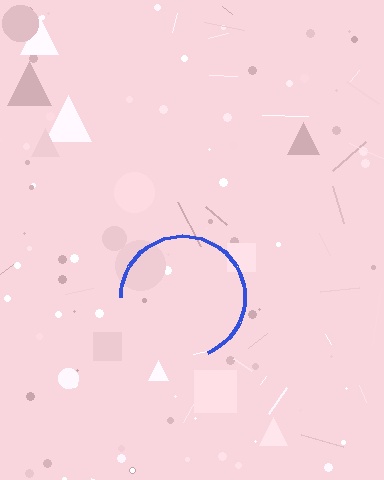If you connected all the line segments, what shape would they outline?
They would outline a circle.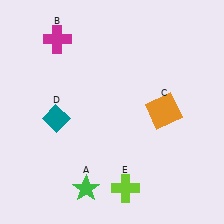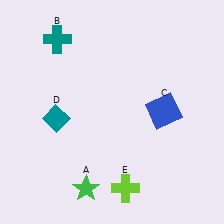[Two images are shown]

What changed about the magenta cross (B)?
In Image 1, B is magenta. In Image 2, it changed to teal.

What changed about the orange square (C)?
In Image 1, C is orange. In Image 2, it changed to blue.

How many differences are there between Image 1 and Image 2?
There are 2 differences between the two images.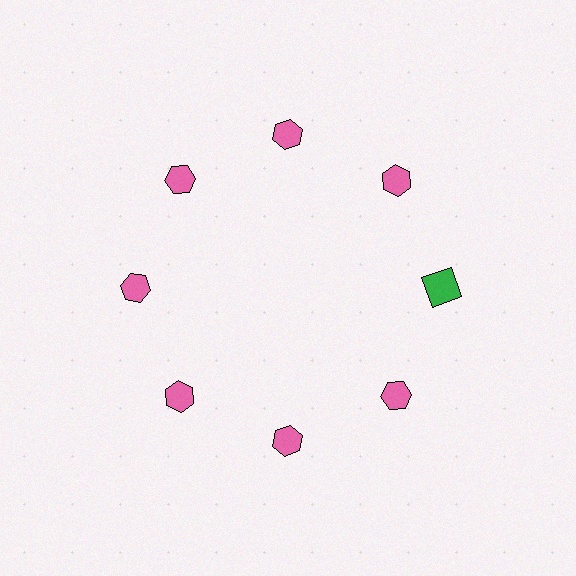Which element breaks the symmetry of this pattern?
The green square at roughly the 3 o'clock position breaks the symmetry. All other shapes are pink hexagons.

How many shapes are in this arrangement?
There are 8 shapes arranged in a ring pattern.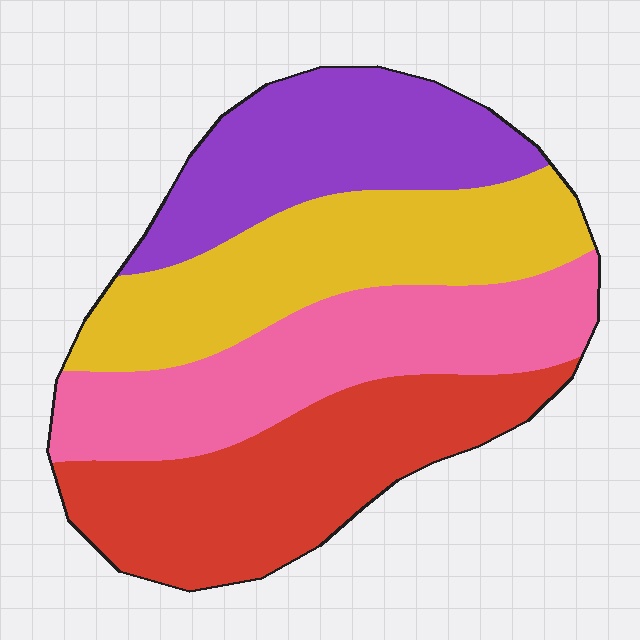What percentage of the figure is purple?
Purple takes up about one fifth (1/5) of the figure.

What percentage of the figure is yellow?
Yellow takes up between a quarter and a half of the figure.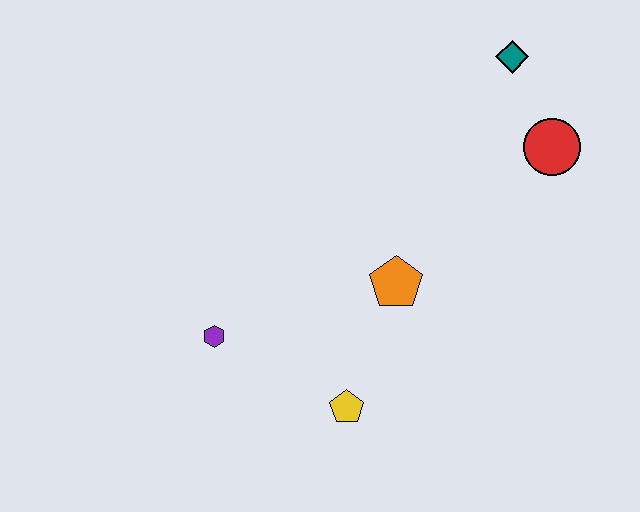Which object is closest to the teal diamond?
The red circle is closest to the teal diamond.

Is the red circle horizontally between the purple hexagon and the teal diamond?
No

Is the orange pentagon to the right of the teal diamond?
No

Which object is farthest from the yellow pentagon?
The teal diamond is farthest from the yellow pentagon.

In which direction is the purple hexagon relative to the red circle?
The purple hexagon is to the left of the red circle.